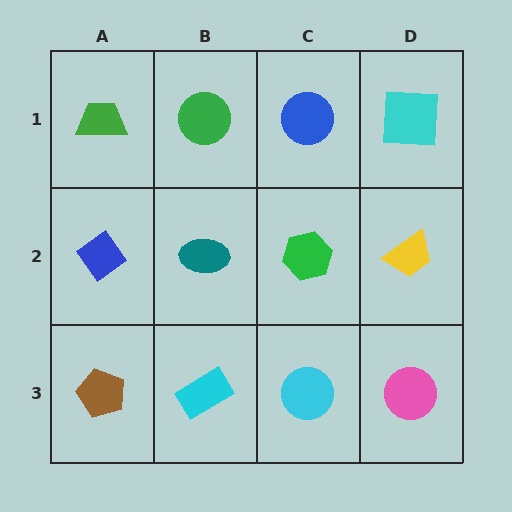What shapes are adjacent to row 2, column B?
A green circle (row 1, column B), a cyan rectangle (row 3, column B), a blue diamond (row 2, column A), a green hexagon (row 2, column C).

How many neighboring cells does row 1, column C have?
3.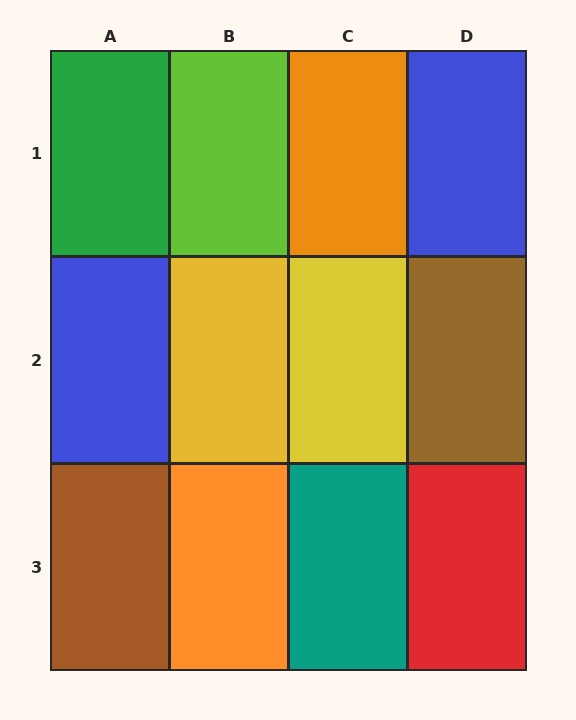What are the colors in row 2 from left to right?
Blue, yellow, yellow, brown.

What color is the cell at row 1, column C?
Orange.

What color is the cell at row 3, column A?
Brown.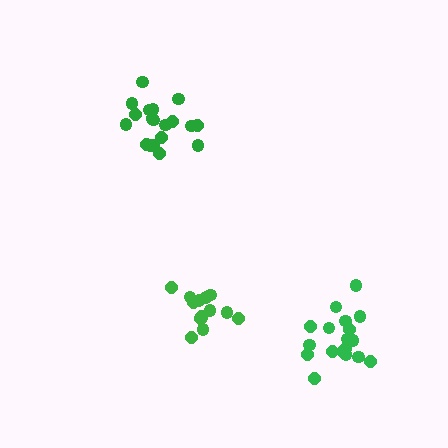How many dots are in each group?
Group 1: 19 dots, Group 2: 14 dots, Group 3: 19 dots (52 total).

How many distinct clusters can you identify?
There are 3 distinct clusters.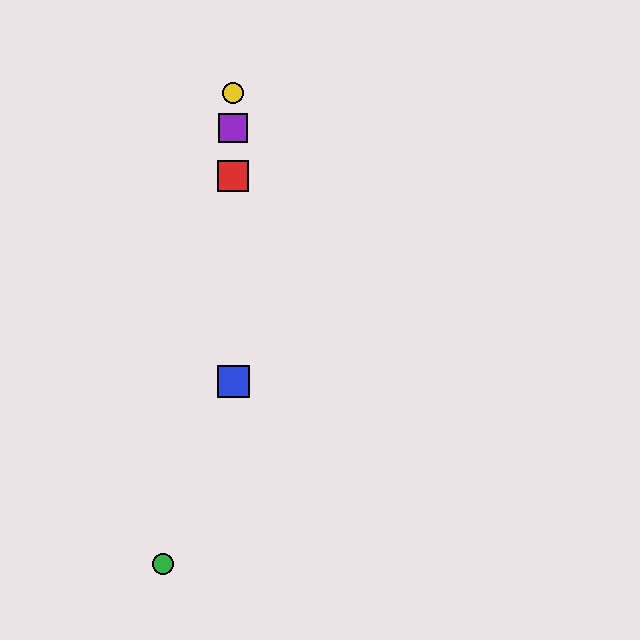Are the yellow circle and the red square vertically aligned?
Yes, both are at x≈233.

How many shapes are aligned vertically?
4 shapes (the red square, the blue square, the yellow circle, the purple square) are aligned vertically.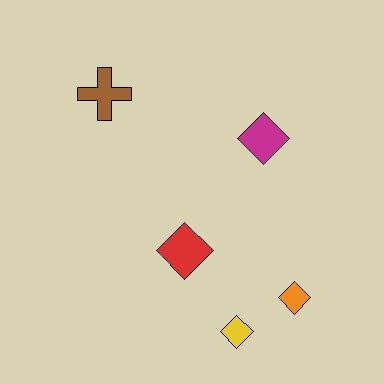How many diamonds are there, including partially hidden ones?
There are 4 diamonds.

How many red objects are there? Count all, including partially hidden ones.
There is 1 red object.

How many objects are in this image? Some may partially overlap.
There are 5 objects.